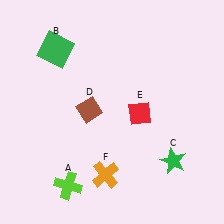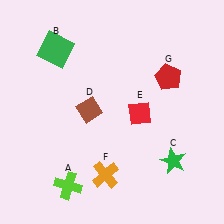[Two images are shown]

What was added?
A red pentagon (G) was added in Image 2.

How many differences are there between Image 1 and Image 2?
There is 1 difference between the two images.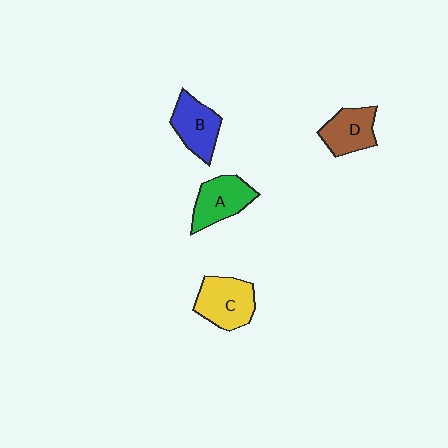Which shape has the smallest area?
Shape D (brown).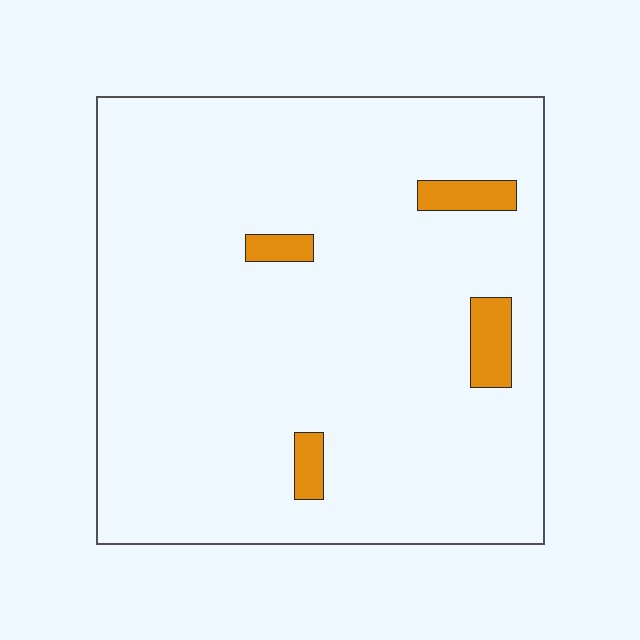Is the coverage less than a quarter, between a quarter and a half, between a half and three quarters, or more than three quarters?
Less than a quarter.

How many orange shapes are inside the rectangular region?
4.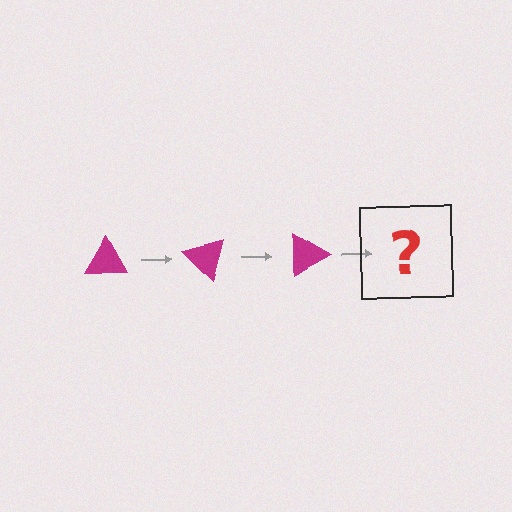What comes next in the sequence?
The next element should be a magenta triangle rotated 135 degrees.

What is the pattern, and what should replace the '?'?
The pattern is that the triangle rotates 45 degrees each step. The '?' should be a magenta triangle rotated 135 degrees.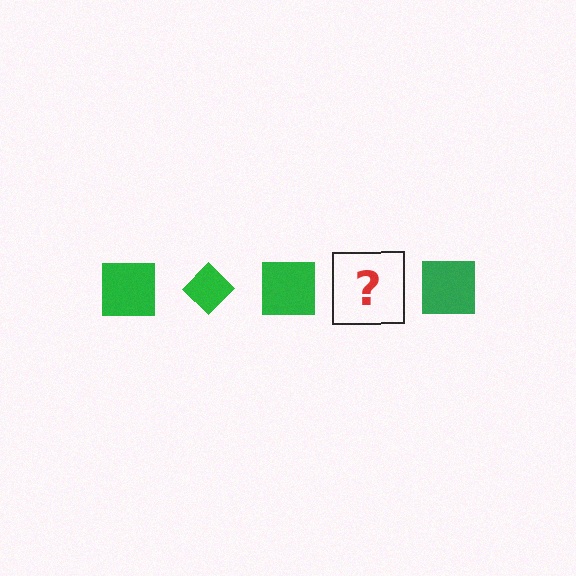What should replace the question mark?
The question mark should be replaced with a green diamond.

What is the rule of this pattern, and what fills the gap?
The rule is that the pattern cycles through square, diamond shapes in green. The gap should be filled with a green diamond.